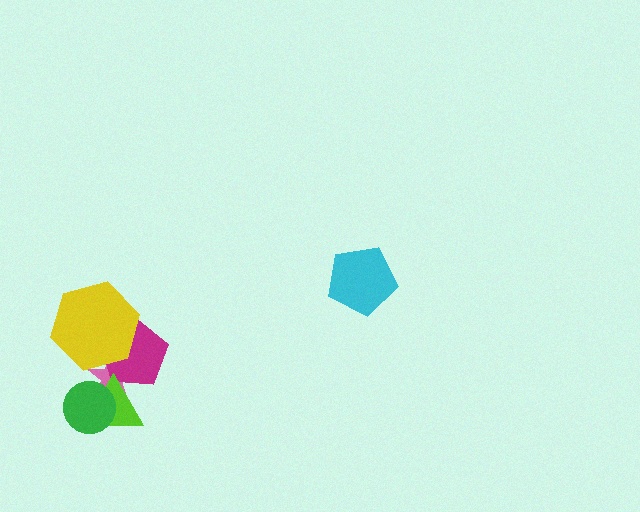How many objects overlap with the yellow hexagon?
2 objects overlap with the yellow hexagon.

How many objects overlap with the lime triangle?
3 objects overlap with the lime triangle.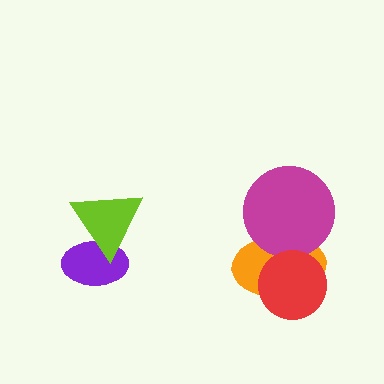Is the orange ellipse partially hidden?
Yes, it is partially covered by another shape.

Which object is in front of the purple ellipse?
The lime triangle is in front of the purple ellipse.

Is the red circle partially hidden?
No, no other shape covers it.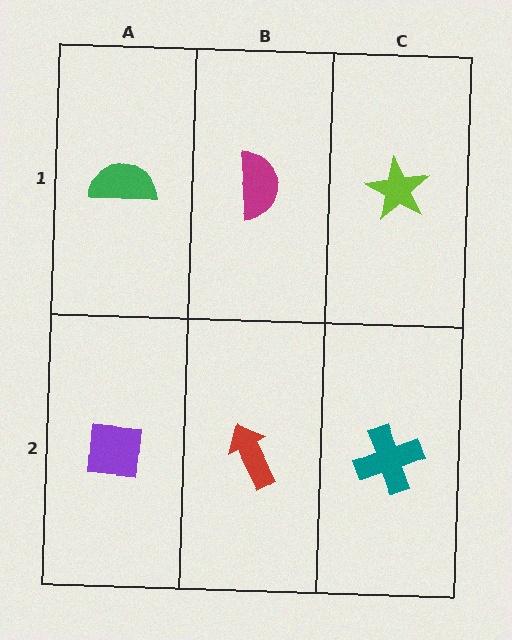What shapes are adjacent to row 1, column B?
A red arrow (row 2, column B), a green semicircle (row 1, column A), a lime star (row 1, column C).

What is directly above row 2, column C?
A lime star.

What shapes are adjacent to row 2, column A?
A green semicircle (row 1, column A), a red arrow (row 2, column B).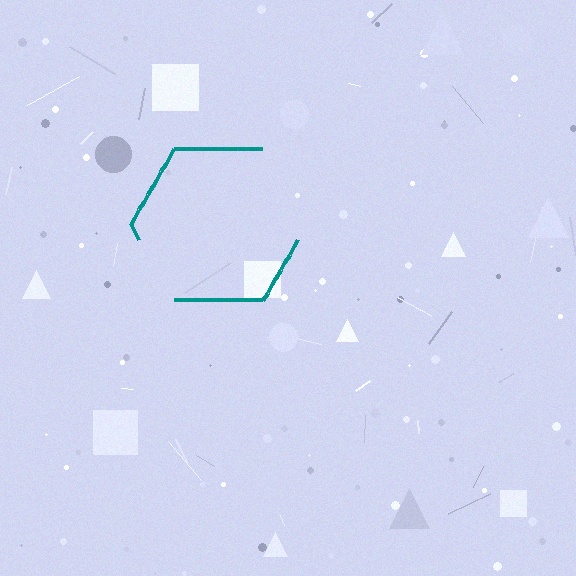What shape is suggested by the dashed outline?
The dashed outline suggests a hexagon.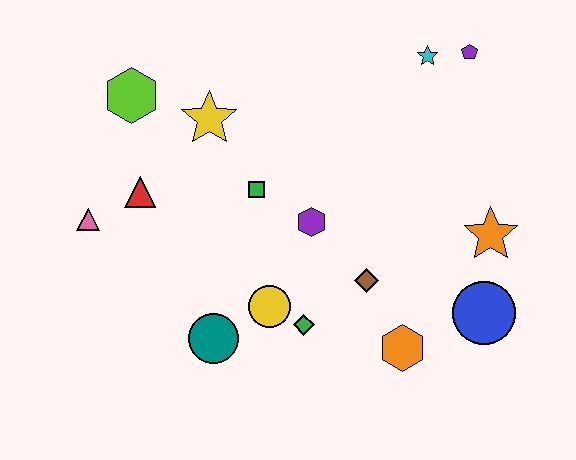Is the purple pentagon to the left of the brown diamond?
No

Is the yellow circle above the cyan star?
No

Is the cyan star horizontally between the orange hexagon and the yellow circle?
No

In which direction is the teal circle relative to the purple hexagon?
The teal circle is below the purple hexagon.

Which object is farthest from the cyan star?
The pink triangle is farthest from the cyan star.